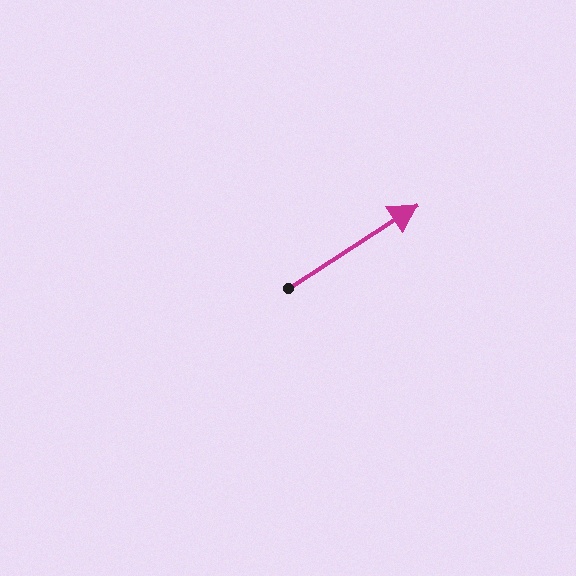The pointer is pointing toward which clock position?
Roughly 2 o'clock.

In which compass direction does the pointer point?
Northeast.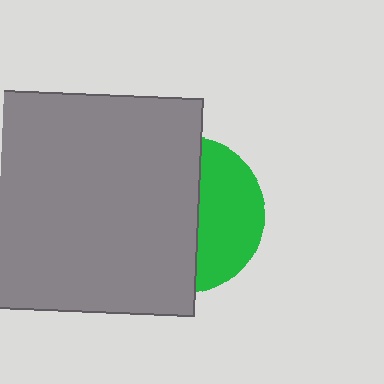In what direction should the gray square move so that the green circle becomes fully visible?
The gray square should move left. That is the shortest direction to clear the overlap and leave the green circle fully visible.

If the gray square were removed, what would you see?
You would see the complete green circle.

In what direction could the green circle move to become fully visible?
The green circle could move right. That would shift it out from behind the gray square entirely.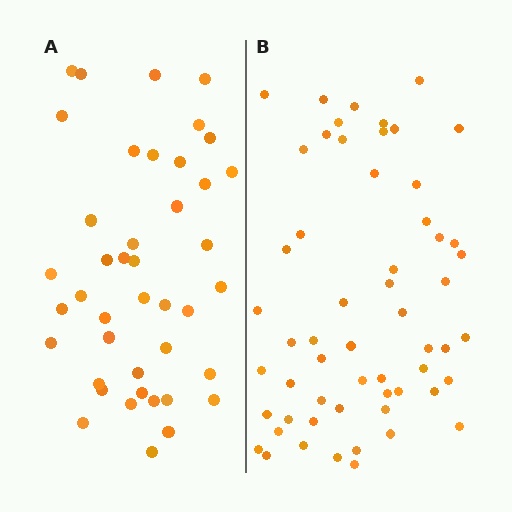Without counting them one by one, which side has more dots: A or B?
Region B (the right region) has more dots.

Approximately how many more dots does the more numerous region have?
Region B has approximately 15 more dots than region A.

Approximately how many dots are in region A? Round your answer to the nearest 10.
About 40 dots. (The exact count is 42, which rounds to 40.)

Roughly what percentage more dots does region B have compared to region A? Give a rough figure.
About 35% more.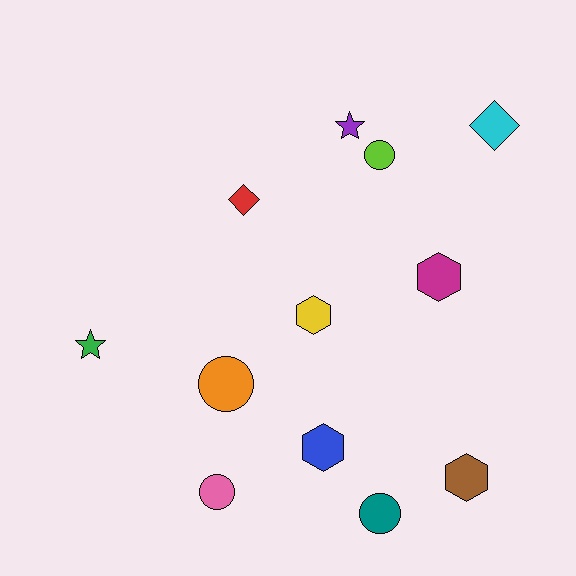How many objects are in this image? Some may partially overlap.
There are 12 objects.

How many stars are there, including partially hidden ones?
There are 2 stars.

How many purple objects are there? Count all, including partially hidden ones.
There is 1 purple object.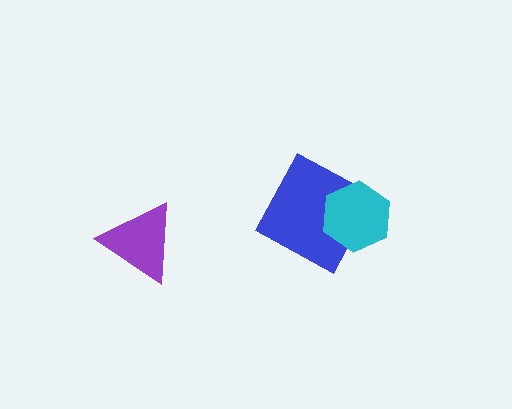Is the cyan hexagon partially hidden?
No, no other shape covers it.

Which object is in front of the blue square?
The cyan hexagon is in front of the blue square.